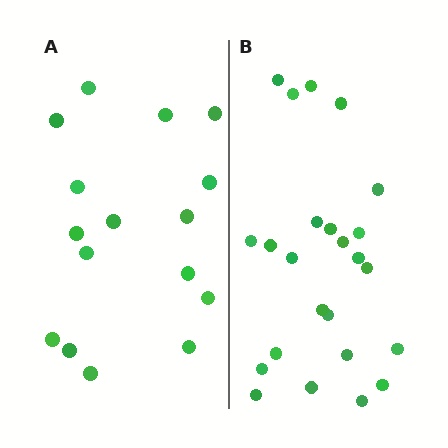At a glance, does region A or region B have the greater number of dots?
Region B (the right region) has more dots.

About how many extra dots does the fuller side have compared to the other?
Region B has roughly 8 or so more dots than region A.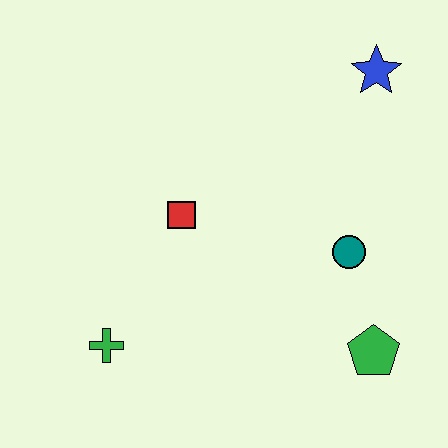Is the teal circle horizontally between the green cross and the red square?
No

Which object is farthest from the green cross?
The blue star is farthest from the green cross.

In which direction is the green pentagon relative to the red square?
The green pentagon is to the right of the red square.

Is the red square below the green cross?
No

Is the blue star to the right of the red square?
Yes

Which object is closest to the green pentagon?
The teal circle is closest to the green pentagon.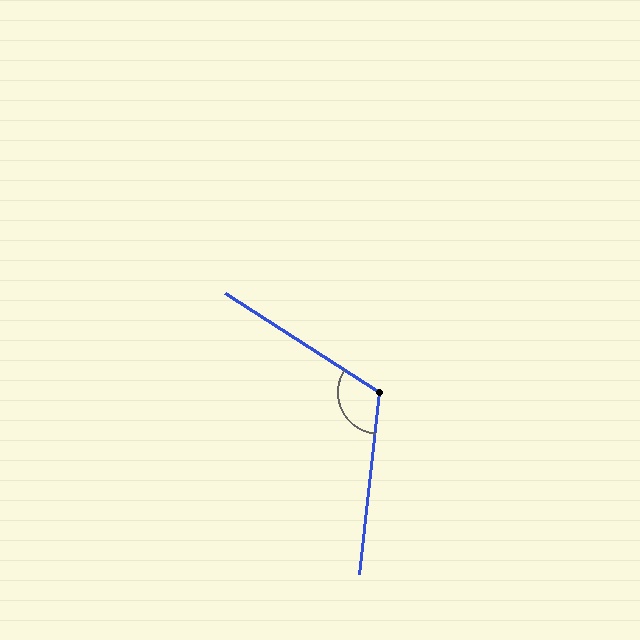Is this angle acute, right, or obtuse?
It is obtuse.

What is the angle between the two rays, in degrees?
Approximately 116 degrees.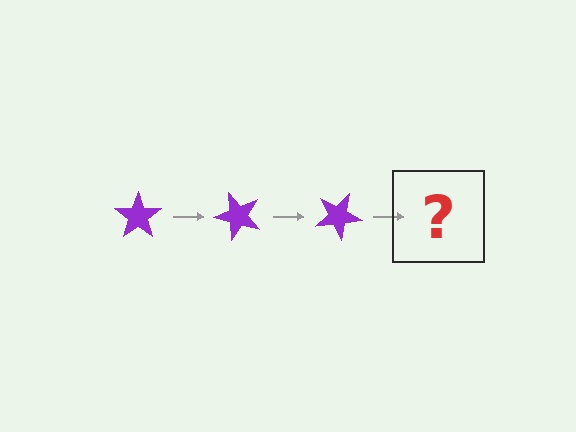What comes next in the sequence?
The next element should be a purple star rotated 150 degrees.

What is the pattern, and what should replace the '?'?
The pattern is that the star rotates 50 degrees each step. The '?' should be a purple star rotated 150 degrees.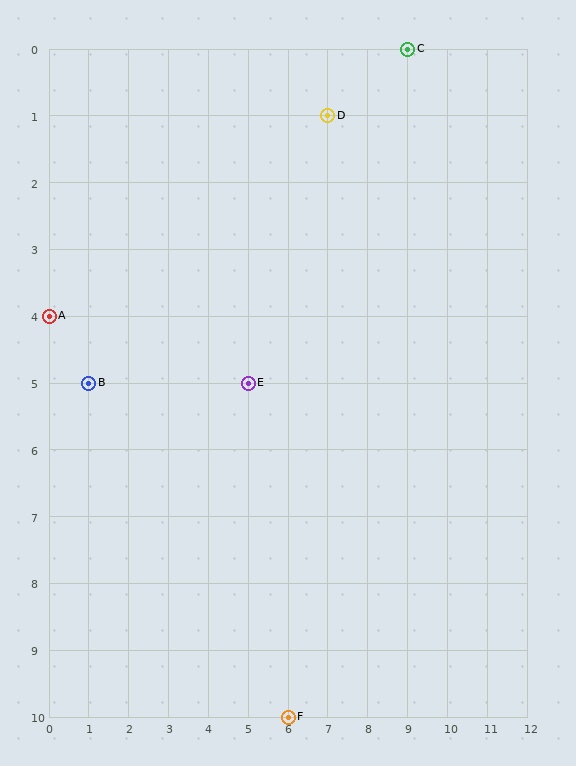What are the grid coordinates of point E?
Point E is at grid coordinates (5, 5).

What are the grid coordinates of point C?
Point C is at grid coordinates (9, 0).